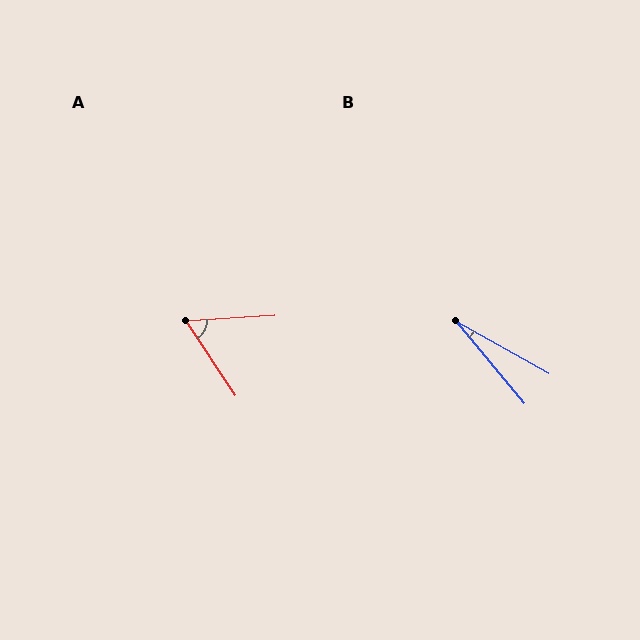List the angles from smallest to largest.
B (21°), A (60°).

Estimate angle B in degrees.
Approximately 21 degrees.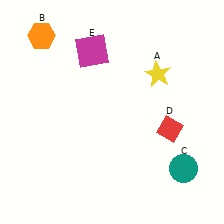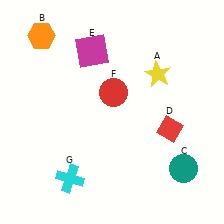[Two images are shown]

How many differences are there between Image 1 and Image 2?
There are 2 differences between the two images.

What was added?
A red circle (F), a cyan cross (G) were added in Image 2.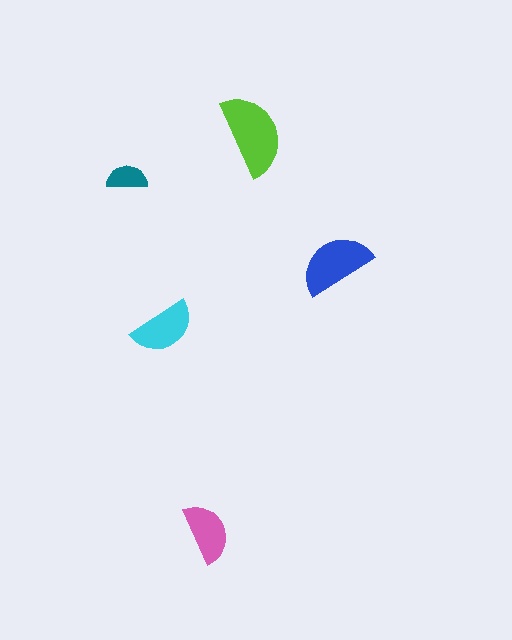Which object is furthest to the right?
The blue semicircle is rightmost.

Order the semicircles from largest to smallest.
the lime one, the blue one, the cyan one, the pink one, the teal one.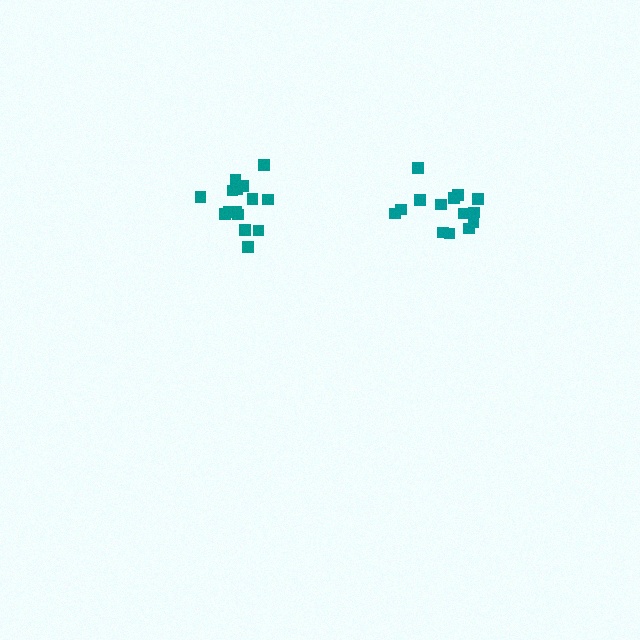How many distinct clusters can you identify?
There are 2 distinct clusters.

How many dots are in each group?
Group 1: 14 dots, Group 2: 15 dots (29 total).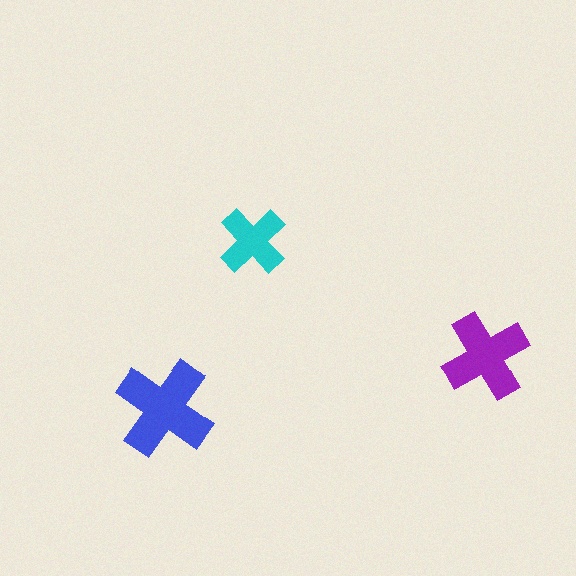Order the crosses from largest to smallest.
the blue one, the purple one, the cyan one.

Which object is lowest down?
The blue cross is bottommost.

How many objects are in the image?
There are 3 objects in the image.